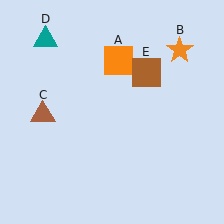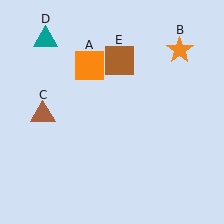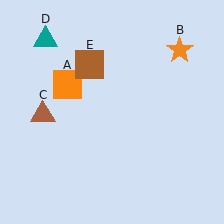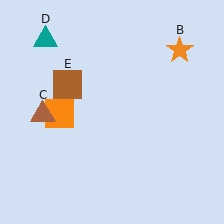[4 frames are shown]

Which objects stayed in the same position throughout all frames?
Orange star (object B) and brown triangle (object C) and teal triangle (object D) remained stationary.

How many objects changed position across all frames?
2 objects changed position: orange square (object A), brown square (object E).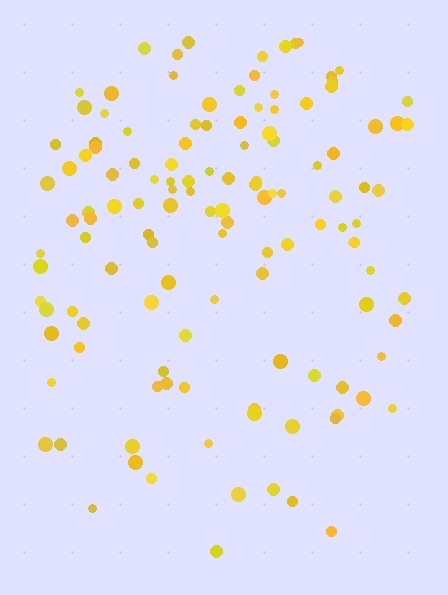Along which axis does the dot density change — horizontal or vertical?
Vertical.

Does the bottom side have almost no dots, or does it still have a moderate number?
Still a moderate number, just noticeably fewer than the top.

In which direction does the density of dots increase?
From bottom to top, with the top side densest.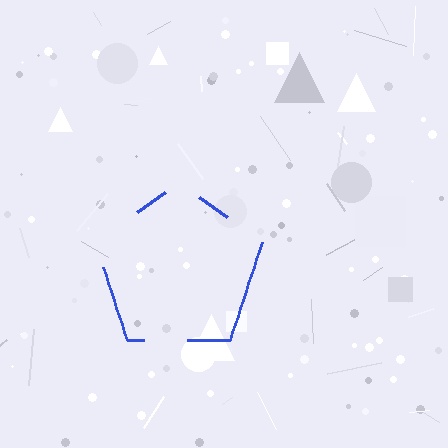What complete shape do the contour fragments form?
The contour fragments form a pentagon.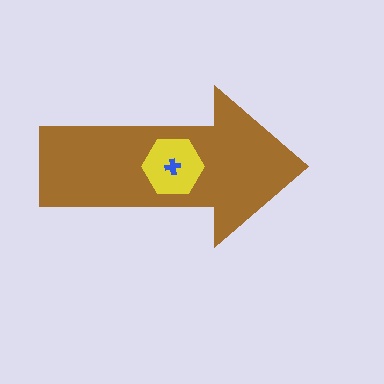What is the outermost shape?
The brown arrow.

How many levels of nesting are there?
3.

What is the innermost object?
The blue cross.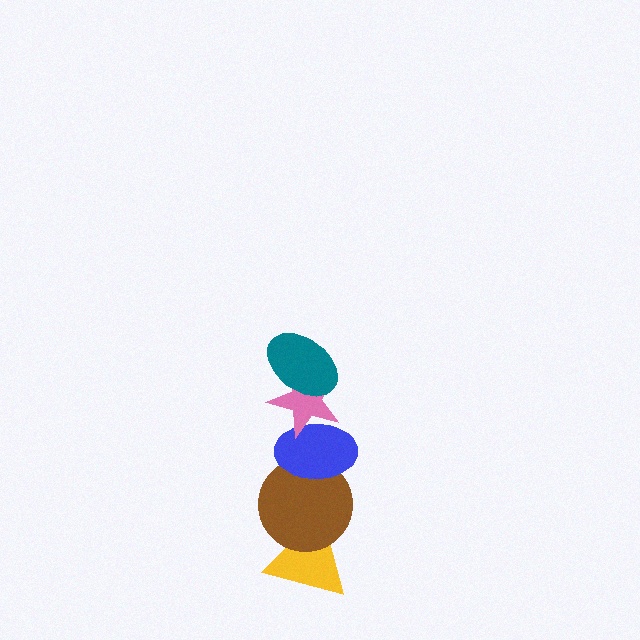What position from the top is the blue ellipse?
The blue ellipse is 3rd from the top.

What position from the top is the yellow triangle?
The yellow triangle is 5th from the top.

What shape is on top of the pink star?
The teal ellipse is on top of the pink star.